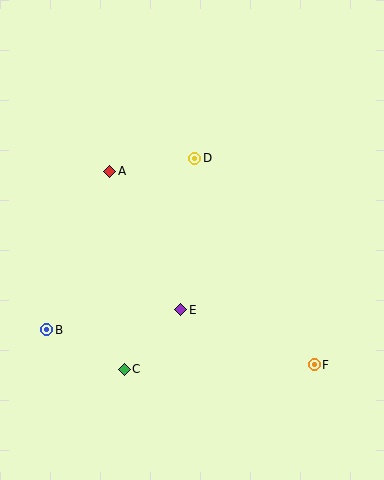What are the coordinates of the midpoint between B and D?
The midpoint between B and D is at (121, 244).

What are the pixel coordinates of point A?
Point A is at (110, 171).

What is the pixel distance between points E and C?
The distance between E and C is 82 pixels.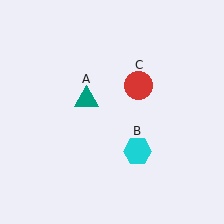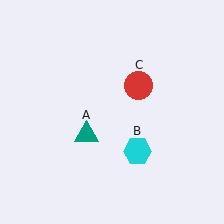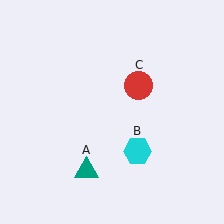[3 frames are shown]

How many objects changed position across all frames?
1 object changed position: teal triangle (object A).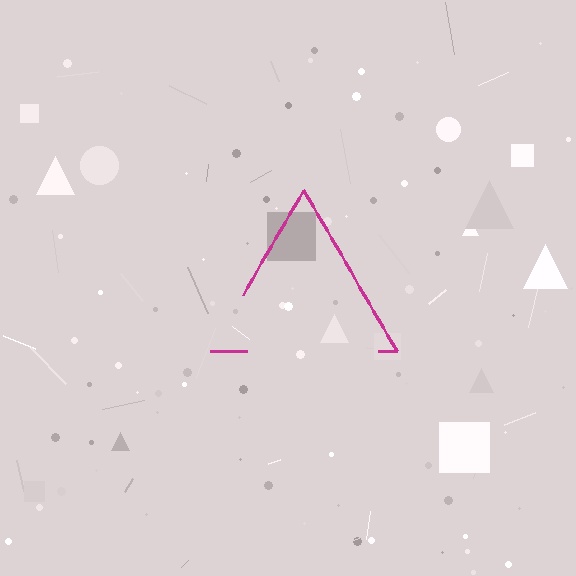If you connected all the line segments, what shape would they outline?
They would outline a triangle.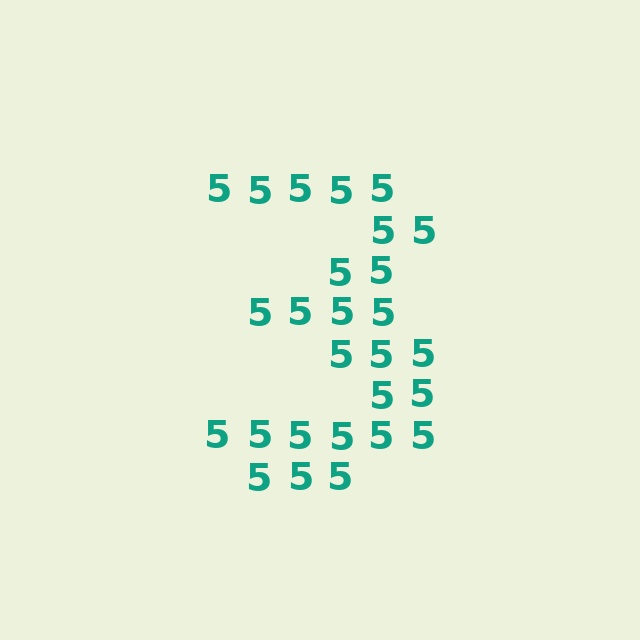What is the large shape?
The large shape is the digit 3.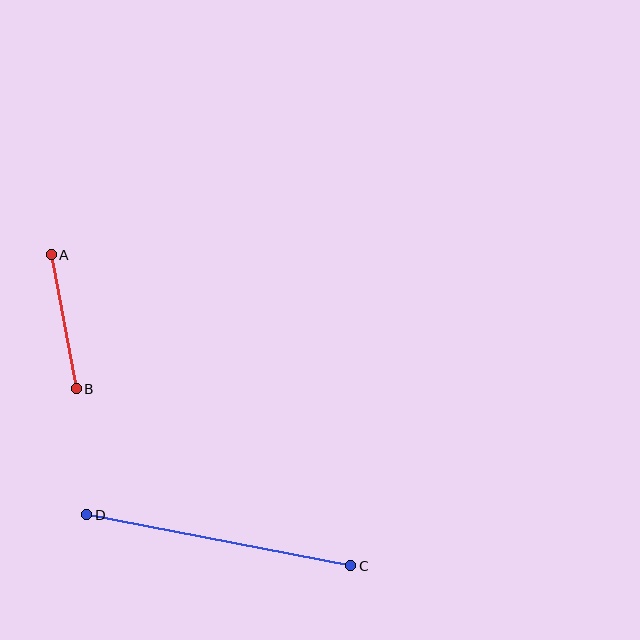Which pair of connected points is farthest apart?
Points C and D are farthest apart.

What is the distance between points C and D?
The distance is approximately 269 pixels.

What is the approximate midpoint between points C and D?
The midpoint is at approximately (219, 540) pixels.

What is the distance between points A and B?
The distance is approximately 136 pixels.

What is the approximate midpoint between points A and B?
The midpoint is at approximately (64, 322) pixels.